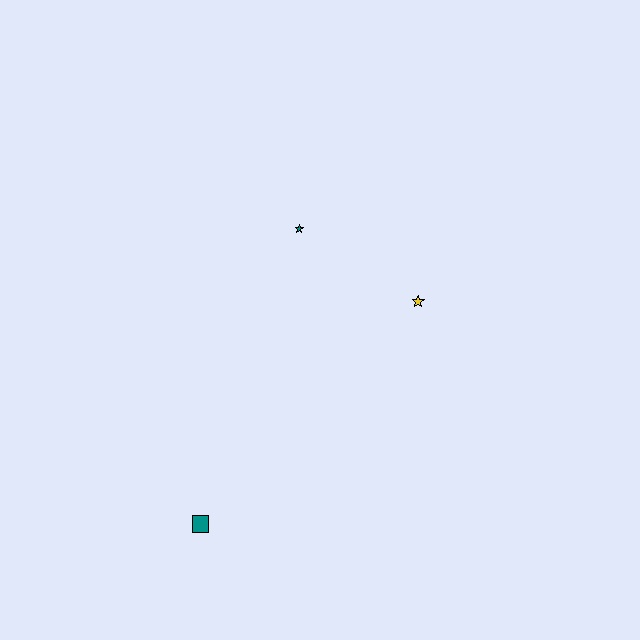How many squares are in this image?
There is 1 square.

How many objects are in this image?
There are 3 objects.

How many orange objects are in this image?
There are no orange objects.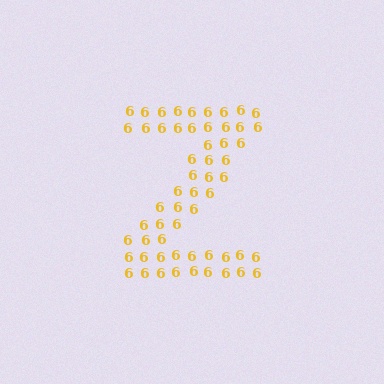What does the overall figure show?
The overall figure shows the letter Z.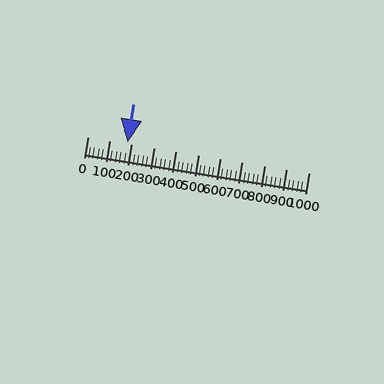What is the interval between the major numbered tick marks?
The major tick marks are spaced 100 units apart.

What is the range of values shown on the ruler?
The ruler shows values from 0 to 1000.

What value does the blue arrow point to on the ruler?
The blue arrow points to approximately 181.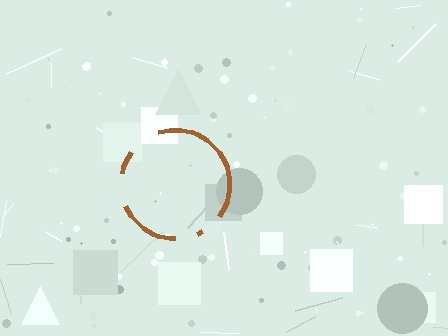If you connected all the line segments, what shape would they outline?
They would outline a circle.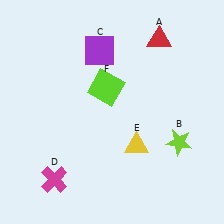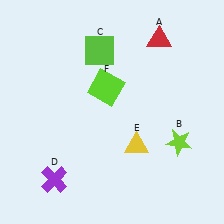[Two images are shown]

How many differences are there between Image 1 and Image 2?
There are 2 differences between the two images.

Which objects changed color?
C changed from purple to lime. D changed from magenta to purple.